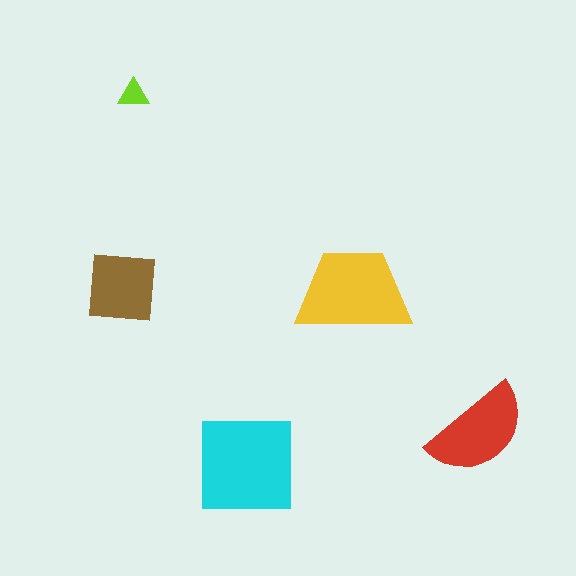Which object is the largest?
The cyan square.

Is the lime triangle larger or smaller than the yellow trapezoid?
Smaller.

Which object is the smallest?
The lime triangle.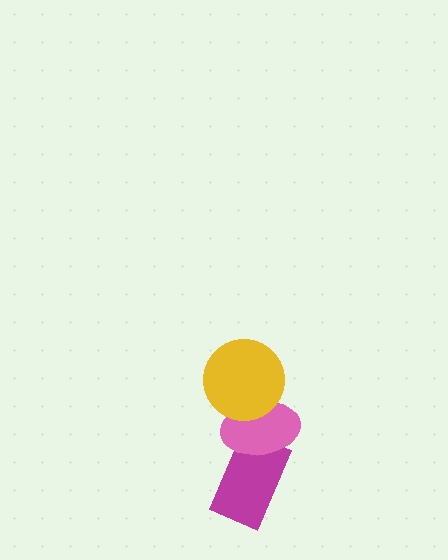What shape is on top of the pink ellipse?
The yellow circle is on top of the pink ellipse.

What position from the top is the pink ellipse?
The pink ellipse is 2nd from the top.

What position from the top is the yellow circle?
The yellow circle is 1st from the top.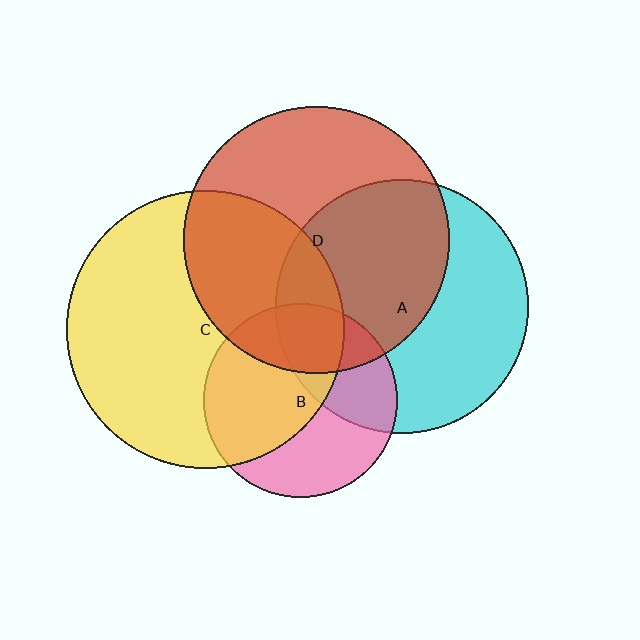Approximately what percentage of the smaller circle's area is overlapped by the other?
Approximately 25%.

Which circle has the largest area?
Circle C (yellow).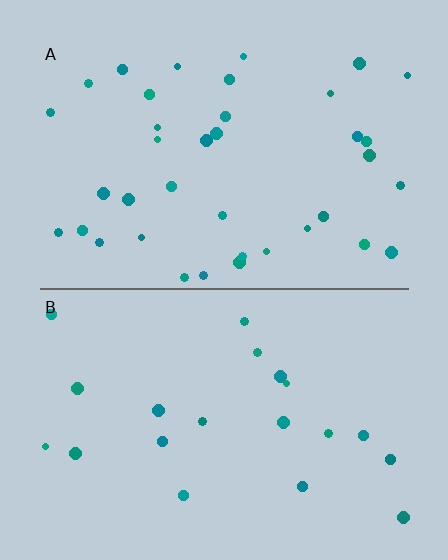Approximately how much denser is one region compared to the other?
Approximately 1.9× — region A over region B.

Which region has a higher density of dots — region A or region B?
A (the top).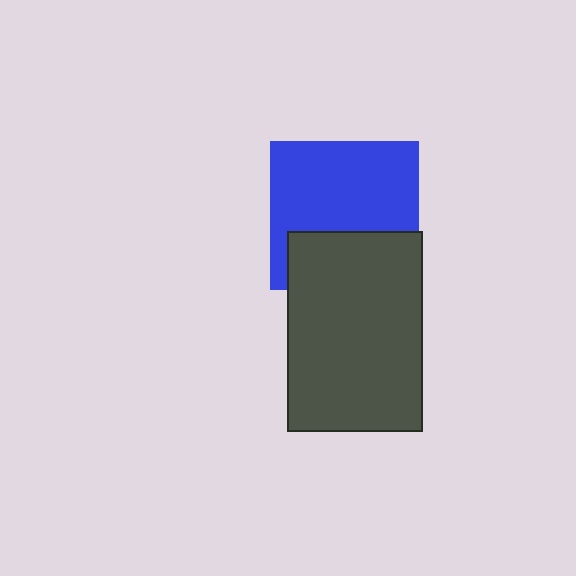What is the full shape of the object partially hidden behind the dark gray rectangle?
The partially hidden object is a blue square.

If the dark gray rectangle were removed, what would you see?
You would see the complete blue square.